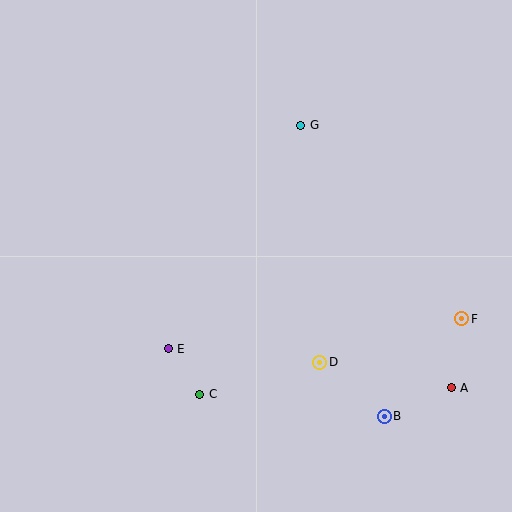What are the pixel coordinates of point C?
Point C is at (200, 394).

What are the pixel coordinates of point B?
Point B is at (384, 416).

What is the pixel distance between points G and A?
The distance between G and A is 303 pixels.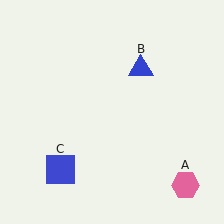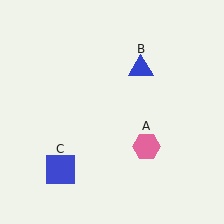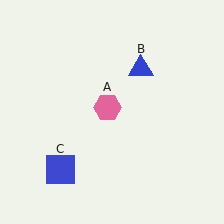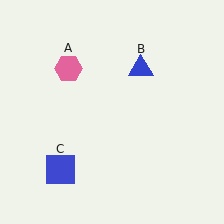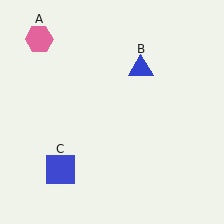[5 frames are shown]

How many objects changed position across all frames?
1 object changed position: pink hexagon (object A).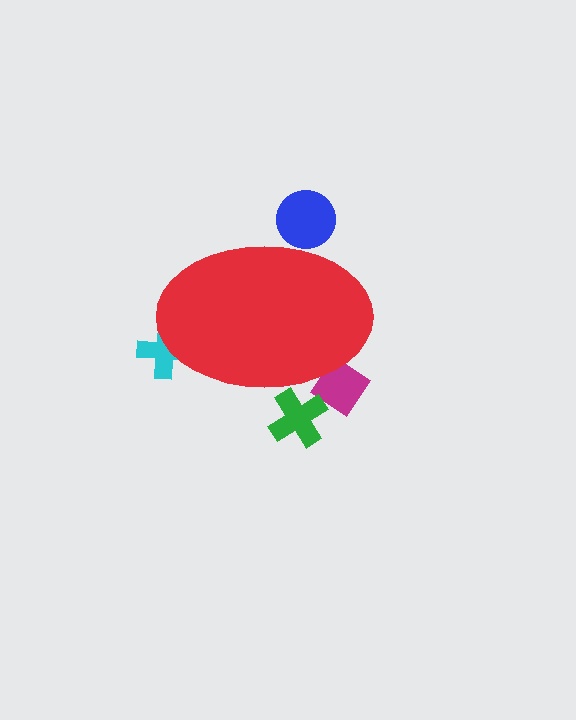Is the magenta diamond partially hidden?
Yes, the magenta diamond is partially hidden behind the red ellipse.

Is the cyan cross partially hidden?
Yes, the cyan cross is partially hidden behind the red ellipse.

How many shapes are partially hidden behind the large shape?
4 shapes are partially hidden.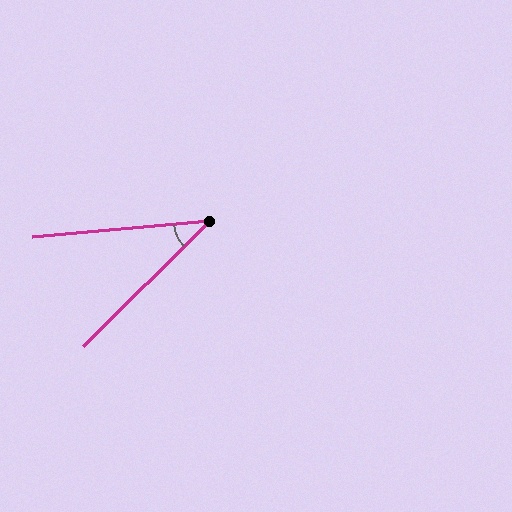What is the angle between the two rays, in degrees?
Approximately 40 degrees.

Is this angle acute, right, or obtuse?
It is acute.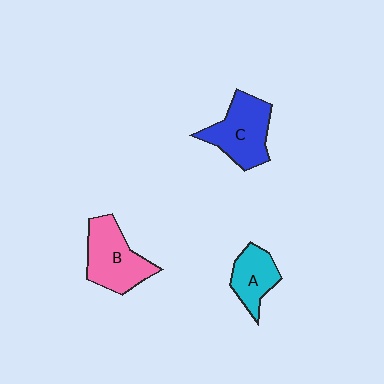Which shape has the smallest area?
Shape A (cyan).